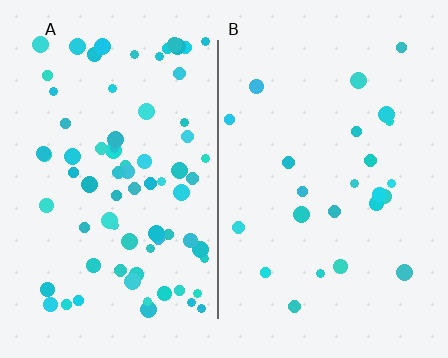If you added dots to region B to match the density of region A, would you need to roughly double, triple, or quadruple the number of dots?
Approximately triple.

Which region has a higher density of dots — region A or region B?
A (the left).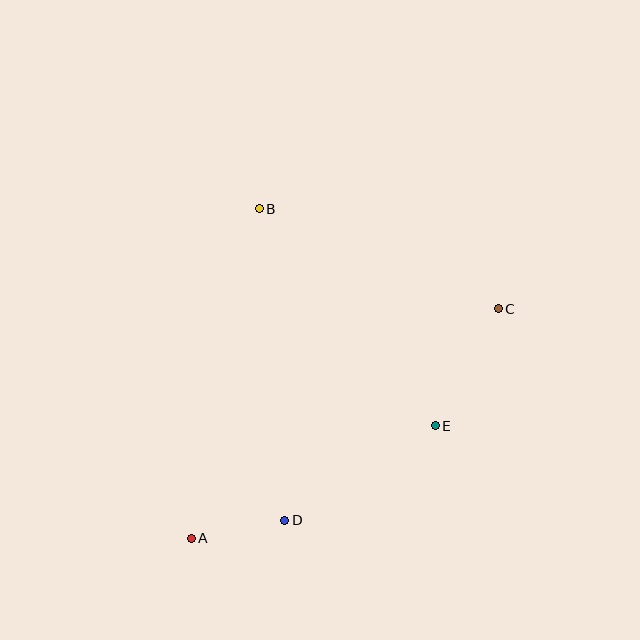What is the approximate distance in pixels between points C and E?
The distance between C and E is approximately 133 pixels.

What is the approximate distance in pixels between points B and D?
The distance between B and D is approximately 313 pixels.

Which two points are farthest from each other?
Points A and C are farthest from each other.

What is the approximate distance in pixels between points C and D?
The distance between C and D is approximately 301 pixels.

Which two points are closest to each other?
Points A and D are closest to each other.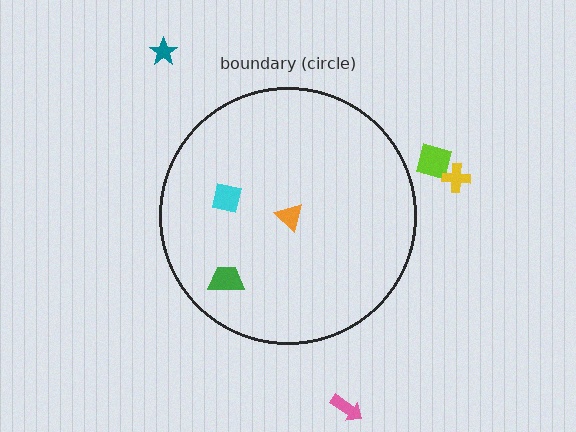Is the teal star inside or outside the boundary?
Outside.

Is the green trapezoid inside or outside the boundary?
Inside.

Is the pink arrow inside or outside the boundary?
Outside.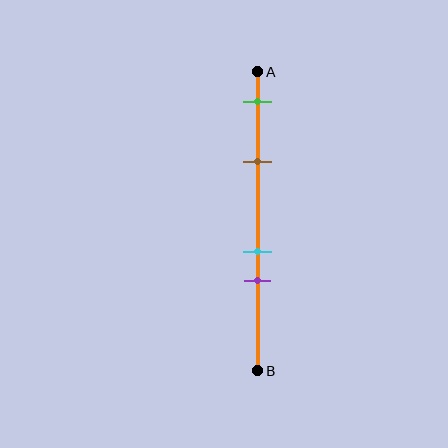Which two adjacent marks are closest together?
The cyan and purple marks are the closest adjacent pair.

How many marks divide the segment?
There are 4 marks dividing the segment.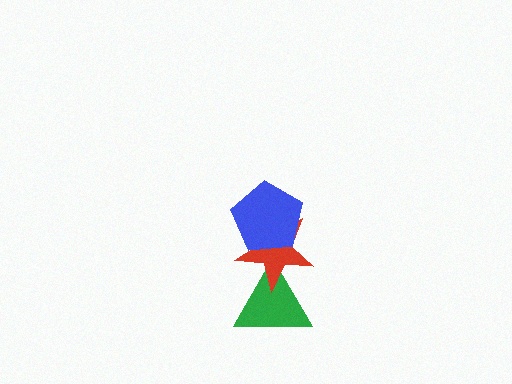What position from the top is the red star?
The red star is 2nd from the top.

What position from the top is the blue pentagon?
The blue pentagon is 1st from the top.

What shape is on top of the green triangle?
The red star is on top of the green triangle.